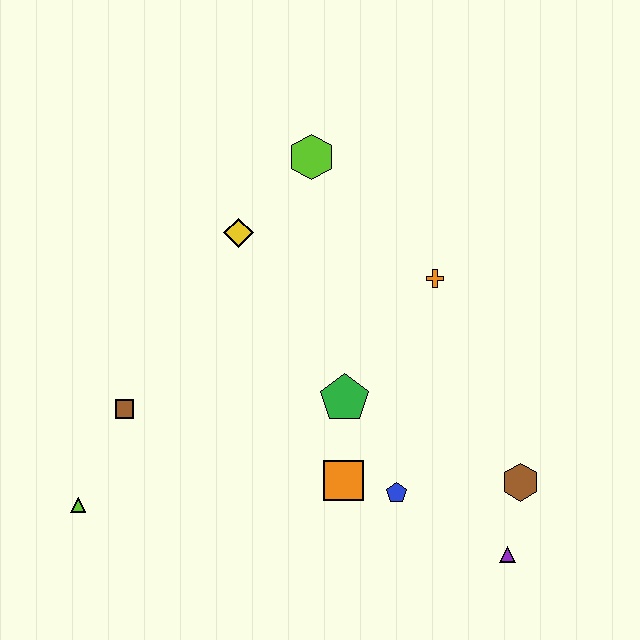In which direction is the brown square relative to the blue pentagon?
The brown square is to the left of the blue pentagon.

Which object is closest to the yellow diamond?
The lime hexagon is closest to the yellow diamond.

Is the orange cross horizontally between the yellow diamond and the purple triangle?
Yes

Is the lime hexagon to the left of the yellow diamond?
No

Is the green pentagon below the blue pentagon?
No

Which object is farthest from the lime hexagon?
The purple triangle is farthest from the lime hexagon.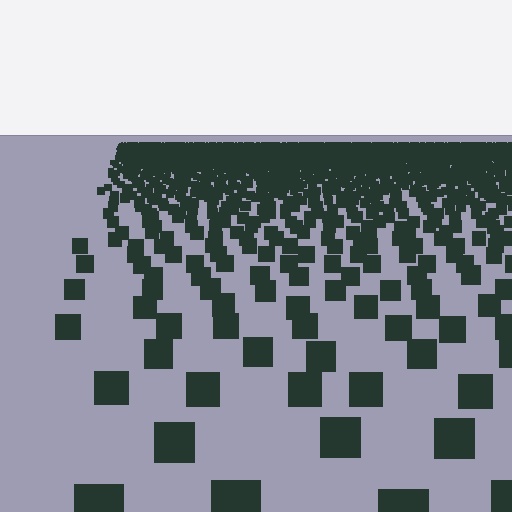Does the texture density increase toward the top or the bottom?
Density increases toward the top.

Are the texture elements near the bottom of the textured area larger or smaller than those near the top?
Larger. Near the bottom, elements are closer to the viewer and appear at a bigger on-screen size.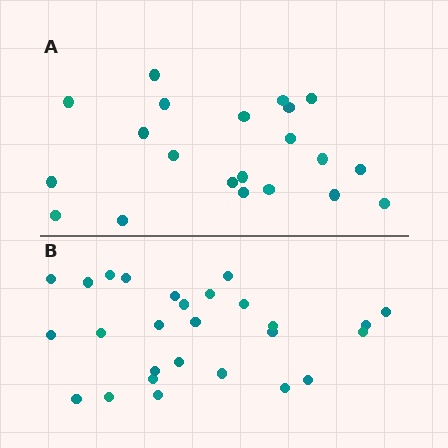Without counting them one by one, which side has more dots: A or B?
Region B (the bottom region) has more dots.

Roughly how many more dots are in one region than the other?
Region B has about 6 more dots than region A.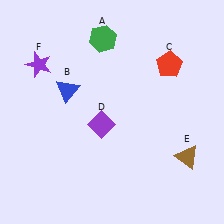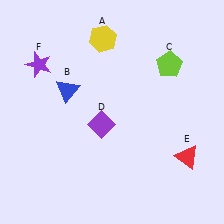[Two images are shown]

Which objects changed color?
A changed from green to yellow. C changed from red to lime. E changed from brown to red.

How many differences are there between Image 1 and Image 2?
There are 3 differences between the two images.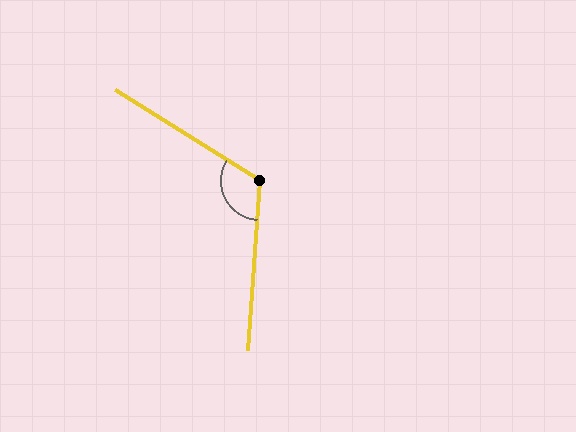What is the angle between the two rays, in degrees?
Approximately 118 degrees.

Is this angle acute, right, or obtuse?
It is obtuse.